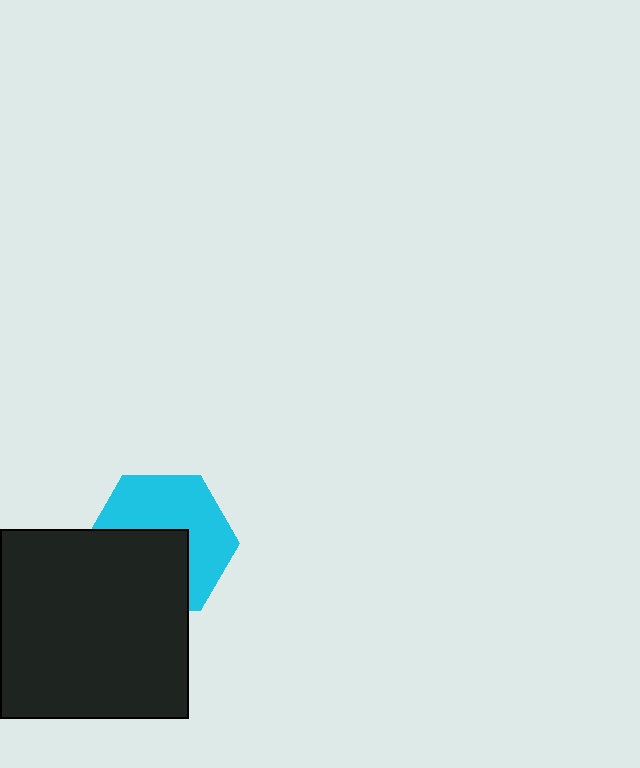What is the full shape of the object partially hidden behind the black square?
The partially hidden object is a cyan hexagon.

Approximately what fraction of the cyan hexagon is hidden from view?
Roughly 46% of the cyan hexagon is hidden behind the black square.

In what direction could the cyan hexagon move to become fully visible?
The cyan hexagon could move up. That would shift it out from behind the black square entirely.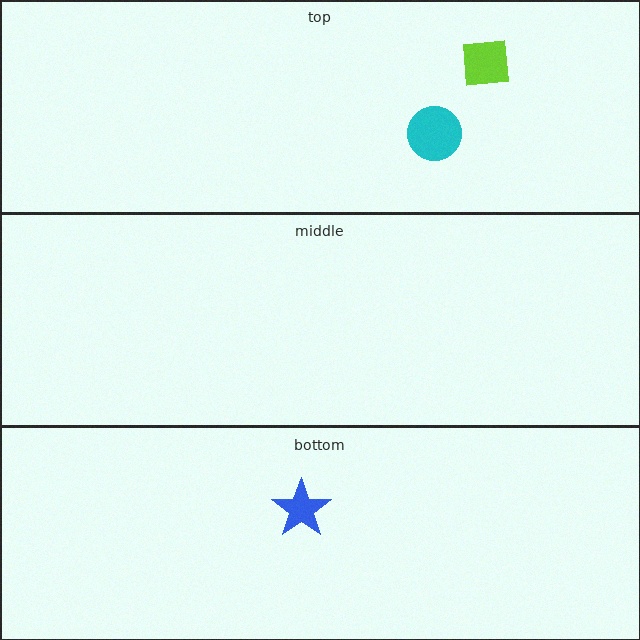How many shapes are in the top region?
2.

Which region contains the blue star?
The bottom region.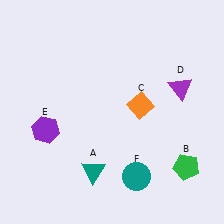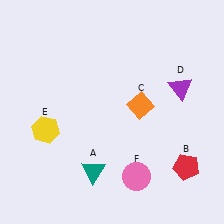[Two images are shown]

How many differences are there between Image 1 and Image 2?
There are 3 differences between the two images.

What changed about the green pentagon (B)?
In Image 1, B is green. In Image 2, it changed to red.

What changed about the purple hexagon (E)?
In Image 1, E is purple. In Image 2, it changed to yellow.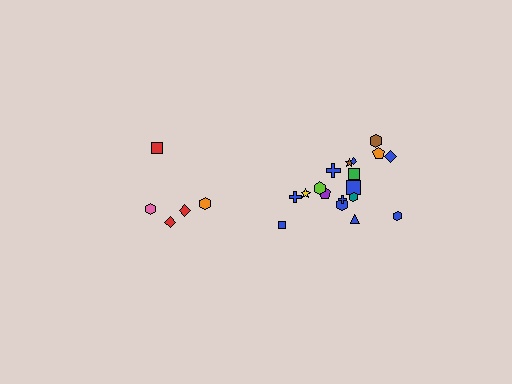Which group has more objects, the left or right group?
The right group.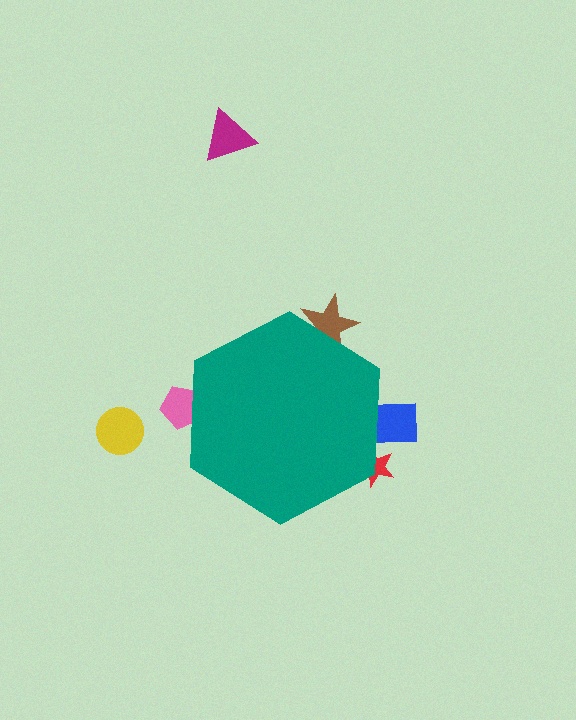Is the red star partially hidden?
Yes, the red star is partially hidden behind the teal hexagon.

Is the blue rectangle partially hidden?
Yes, the blue rectangle is partially hidden behind the teal hexagon.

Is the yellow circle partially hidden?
No, the yellow circle is fully visible.